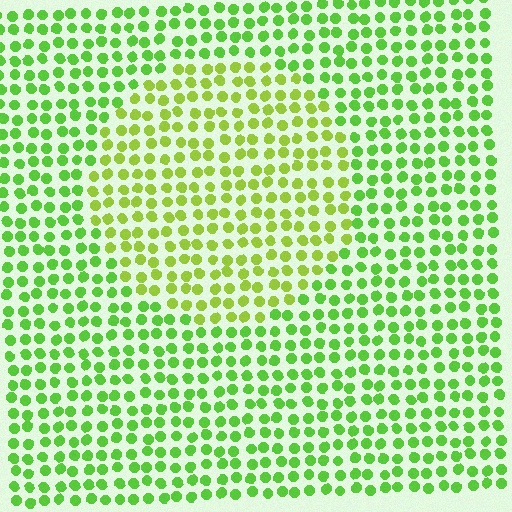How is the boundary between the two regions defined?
The boundary is defined purely by a slight shift in hue (about 26 degrees). Spacing, size, and orientation are identical on both sides.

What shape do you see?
I see a circle.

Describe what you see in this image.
The image is filled with small lime elements in a uniform arrangement. A circle-shaped region is visible where the elements are tinted to a slightly different hue, forming a subtle color boundary.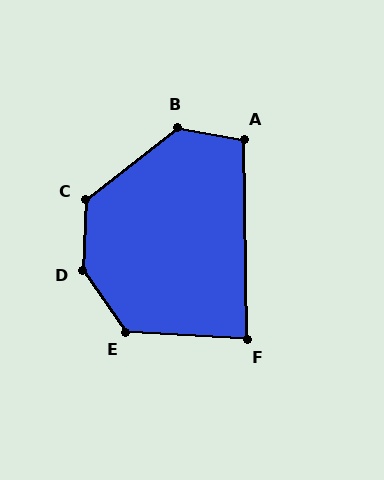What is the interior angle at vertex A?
Approximately 101 degrees (obtuse).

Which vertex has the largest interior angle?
D, at approximately 142 degrees.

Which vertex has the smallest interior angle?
F, at approximately 86 degrees.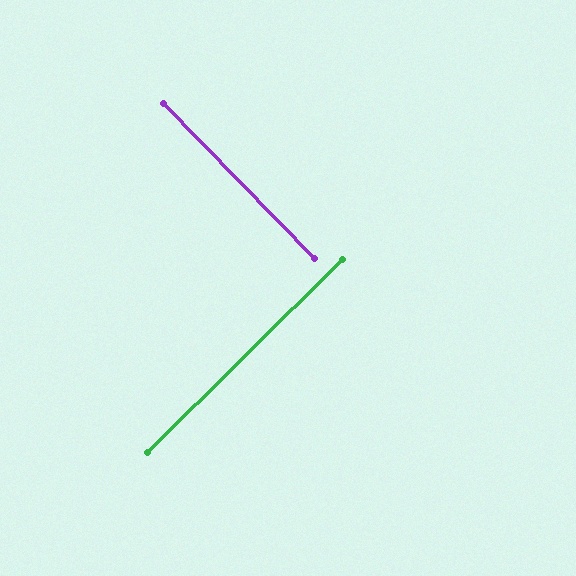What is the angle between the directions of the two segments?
Approximately 89 degrees.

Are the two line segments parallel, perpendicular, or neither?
Perpendicular — they meet at approximately 89°.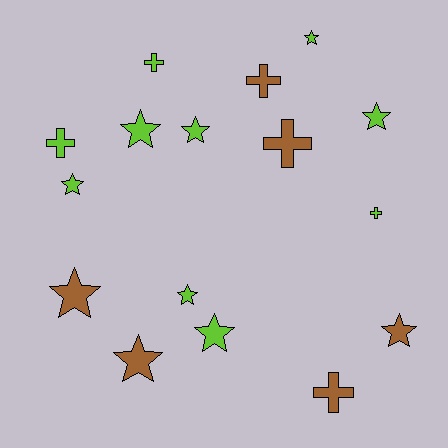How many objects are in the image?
There are 16 objects.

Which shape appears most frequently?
Star, with 10 objects.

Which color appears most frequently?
Lime, with 10 objects.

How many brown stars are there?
There are 3 brown stars.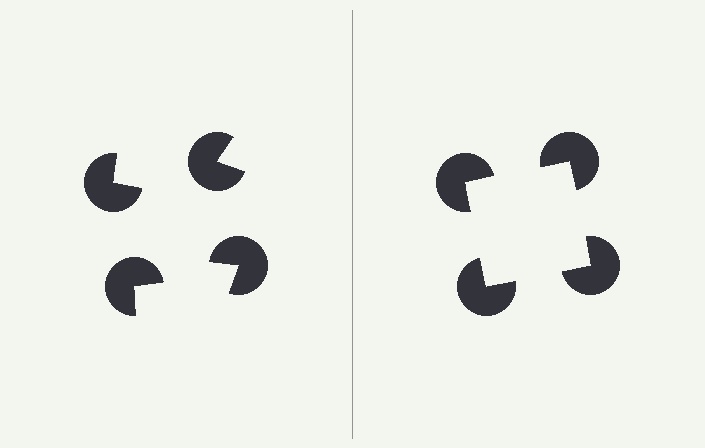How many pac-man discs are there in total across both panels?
8 — 4 on each side.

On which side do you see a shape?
An illusory square appears on the right side. On the left side the wedge cuts are rotated, so no coherent shape forms.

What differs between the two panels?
The pac-man discs are positioned identically on both sides; only the wedge orientations differ. On the right they align to a square; on the left they are misaligned.